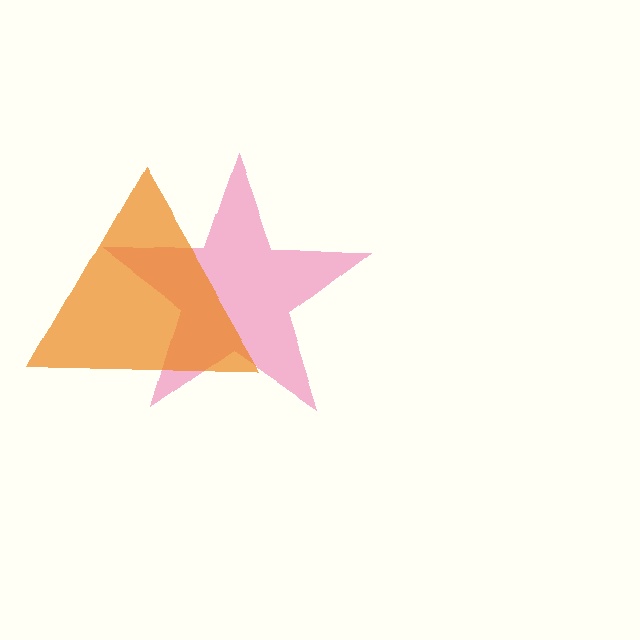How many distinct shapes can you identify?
There are 2 distinct shapes: a pink star, an orange triangle.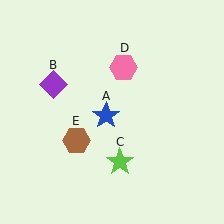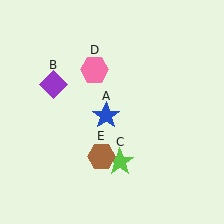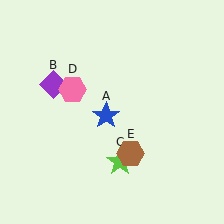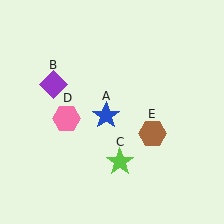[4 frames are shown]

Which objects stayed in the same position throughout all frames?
Blue star (object A) and purple diamond (object B) and lime star (object C) remained stationary.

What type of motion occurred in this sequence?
The pink hexagon (object D), brown hexagon (object E) rotated counterclockwise around the center of the scene.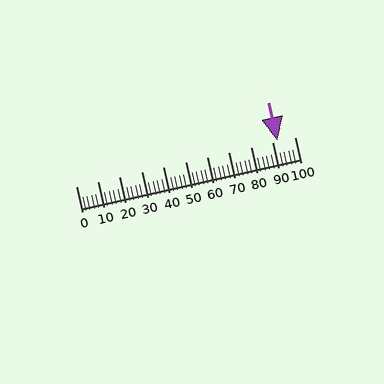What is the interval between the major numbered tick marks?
The major tick marks are spaced 10 units apart.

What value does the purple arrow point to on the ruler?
The purple arrow points to approximately 92.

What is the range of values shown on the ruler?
The ruler shows values from 0 to 100.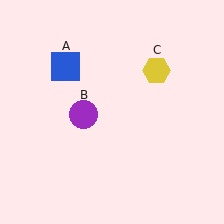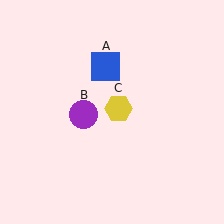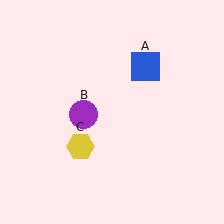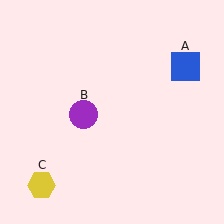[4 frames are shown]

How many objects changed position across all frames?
2 objects changed position: blue square (object A), yellow hexagon (object C).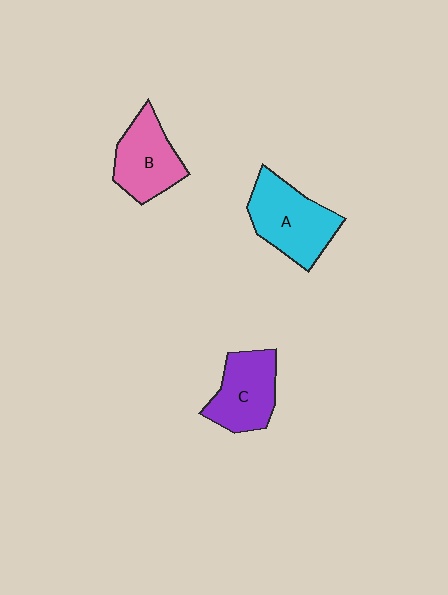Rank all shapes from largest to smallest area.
From largest to smallest: A (cyan), C (purple), B (pink).